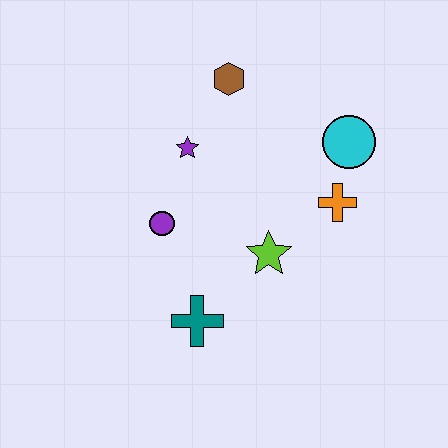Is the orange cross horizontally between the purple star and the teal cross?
No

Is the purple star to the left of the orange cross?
Yes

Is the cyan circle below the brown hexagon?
Yes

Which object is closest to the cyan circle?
The orange cross is closest to the cyan circle.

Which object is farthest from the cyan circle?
The teal cross is farthest from the cyan circle.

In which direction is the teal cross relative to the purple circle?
The teal cross is below the purple circle.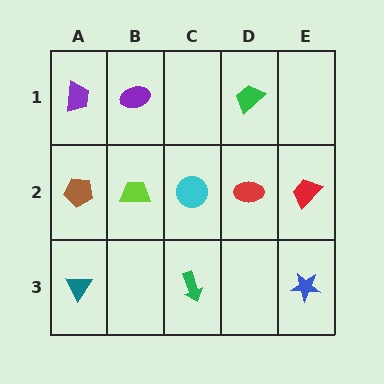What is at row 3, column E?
A blue star.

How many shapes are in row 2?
5 shapes.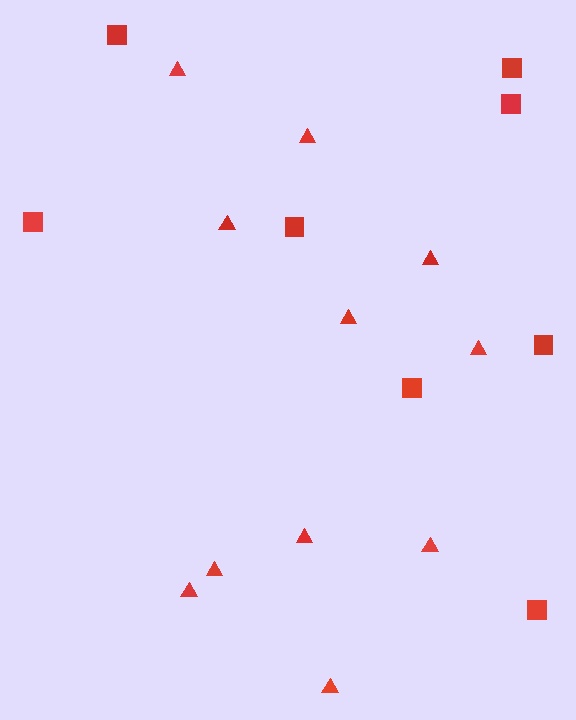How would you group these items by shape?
There are 2 groups: one group of triangles (11) and one group of squares (8).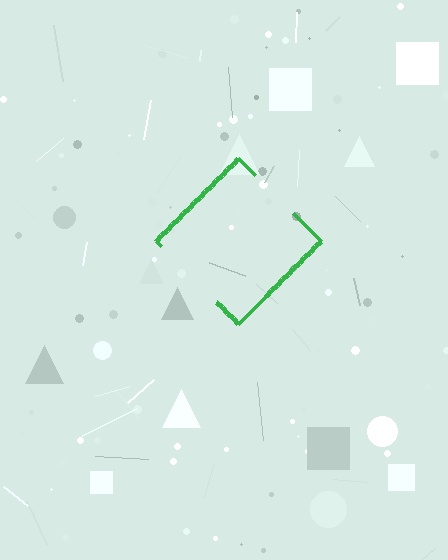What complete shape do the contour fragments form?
The contour fragments form a diamond.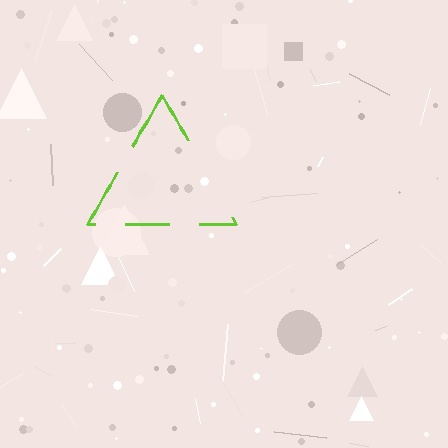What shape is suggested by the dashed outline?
The dashed outline suggests a triangle.